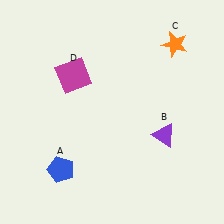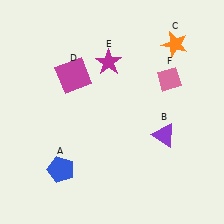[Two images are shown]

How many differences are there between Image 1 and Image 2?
There are 2 differences between the two images.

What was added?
A magenta star (E), a pink diamond (F) were added in Image 2.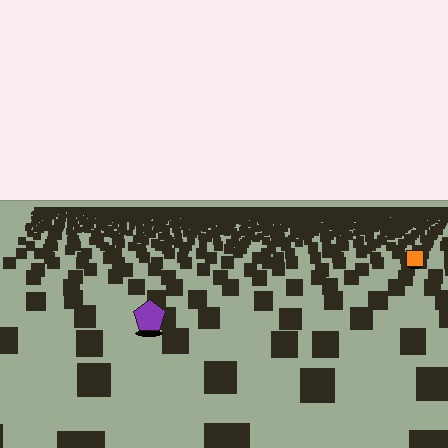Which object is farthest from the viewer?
The orange square is farthest from the viewer. It appears smaller and the ground texture around it is denser.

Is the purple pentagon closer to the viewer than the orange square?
Yes. The purple pentagon is closer — you can tell from the texture gradient: the ground texture is coarser near it.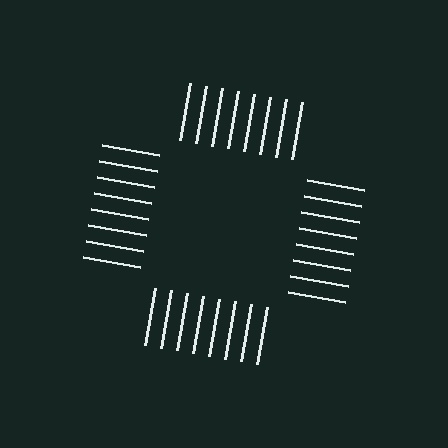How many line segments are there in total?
32 — 8 along each of the 4 edges.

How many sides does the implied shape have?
4 sides — the line-ends trace a square.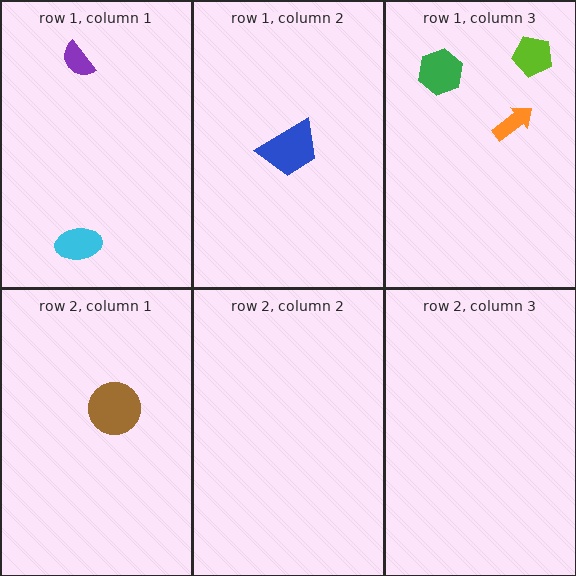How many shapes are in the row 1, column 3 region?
3.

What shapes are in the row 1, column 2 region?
The blue trapezoid.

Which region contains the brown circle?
The row 2, column 1 region.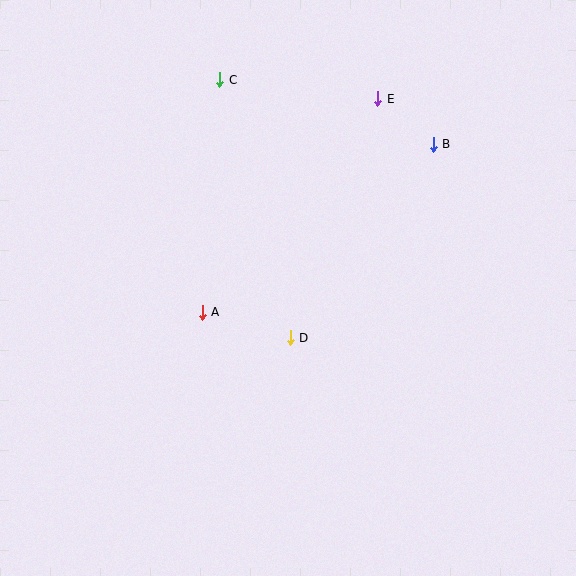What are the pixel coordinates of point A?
Point A is at (202, 312).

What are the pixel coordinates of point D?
Point D is at (290, 338).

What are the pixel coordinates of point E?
Point E is at (378, 99).